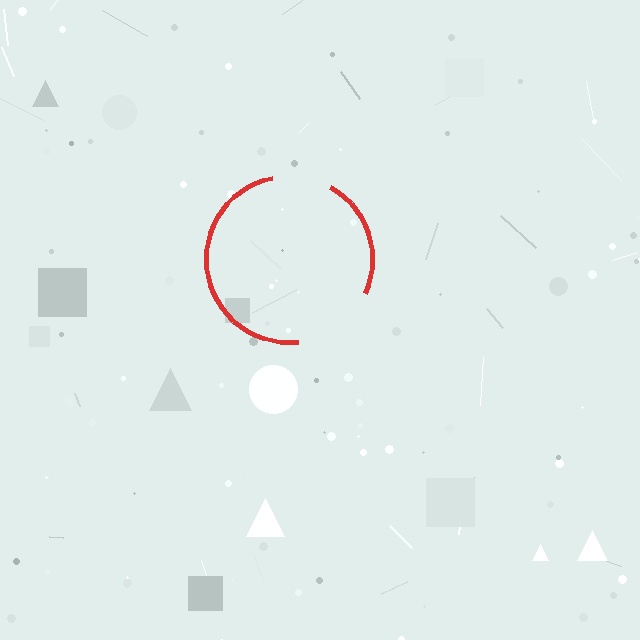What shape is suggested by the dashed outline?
The dashed outline suggests a circle.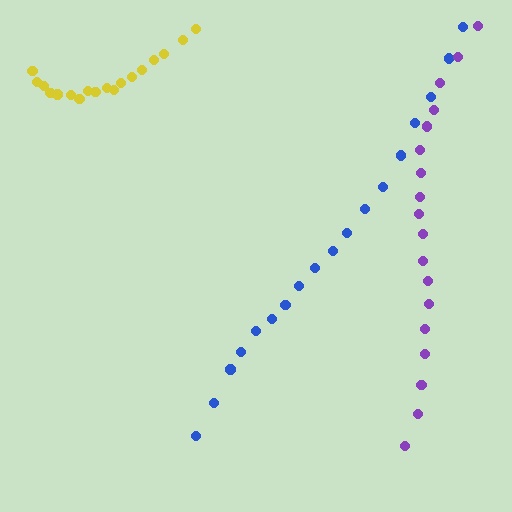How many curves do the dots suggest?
There are 3 distinct paths.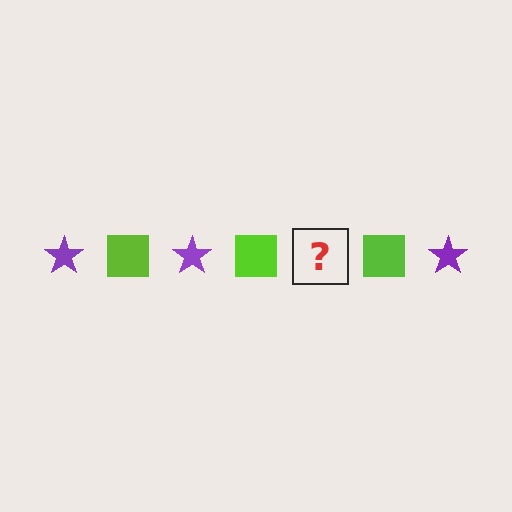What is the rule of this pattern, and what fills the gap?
The rule is that the pattern alternates between purple star and lime square. The gap should be filled with a purple star.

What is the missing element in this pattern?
The missing element is a purple star.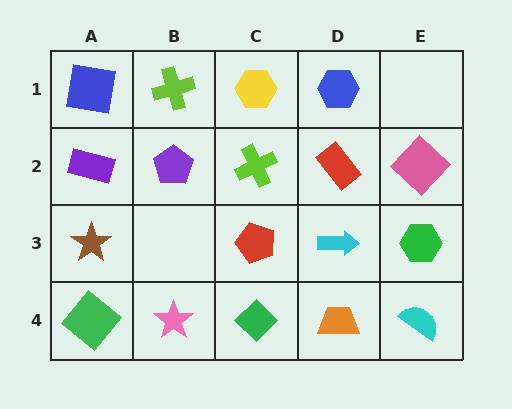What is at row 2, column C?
A lime cross.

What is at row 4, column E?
A cyan semicircle.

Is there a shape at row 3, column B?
No, that cell is empty.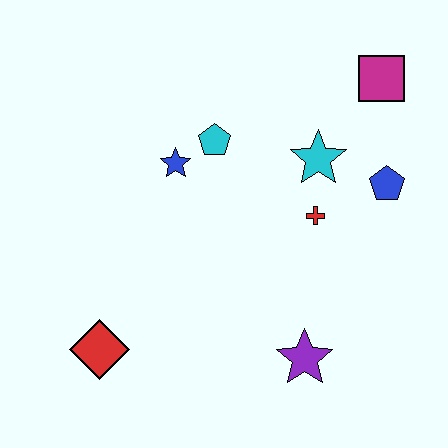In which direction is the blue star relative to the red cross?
The blue star is to the left of the red cross.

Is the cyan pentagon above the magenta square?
No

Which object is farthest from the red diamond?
The magenta square is farthest from the red diamond.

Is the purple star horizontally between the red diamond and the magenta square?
Yes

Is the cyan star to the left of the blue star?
No